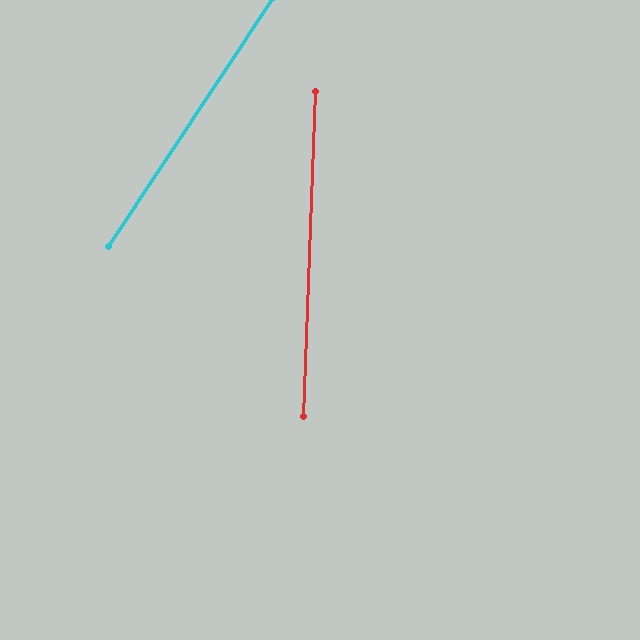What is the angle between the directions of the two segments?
Approximately 31 degrees.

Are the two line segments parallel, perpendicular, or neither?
Neither parallel nor perpendicular — they differ by about 31°.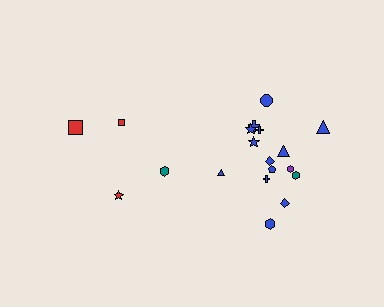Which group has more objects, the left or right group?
The right group.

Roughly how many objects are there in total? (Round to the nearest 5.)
Roughly 20 objects in total.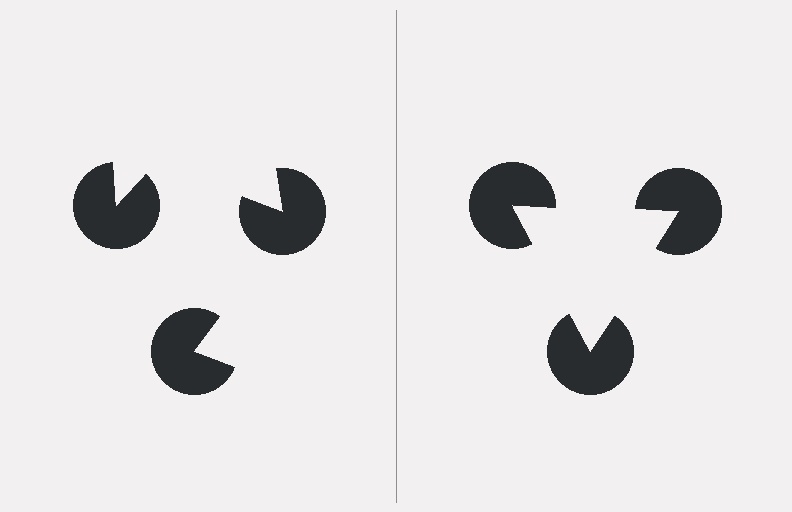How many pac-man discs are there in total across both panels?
6 — 3 on each side.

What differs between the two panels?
The pac-man discs are positioned identically on both sides; only the wedge orientations differ. On the right they align to a triangle; on the left they are misaligned.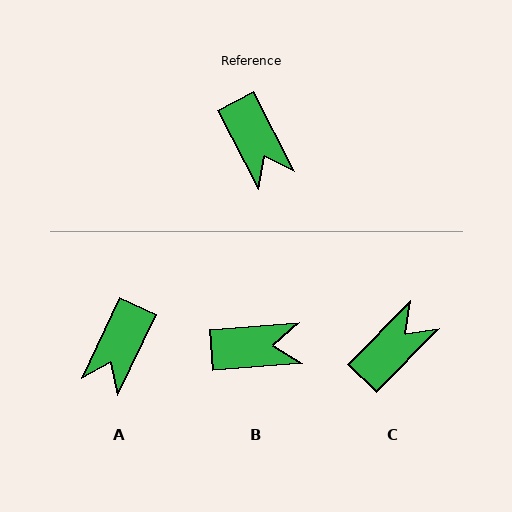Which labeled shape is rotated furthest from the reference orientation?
C, about 108 degrees away.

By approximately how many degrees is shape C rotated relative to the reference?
Approximately 108 degrees counter-clockwise.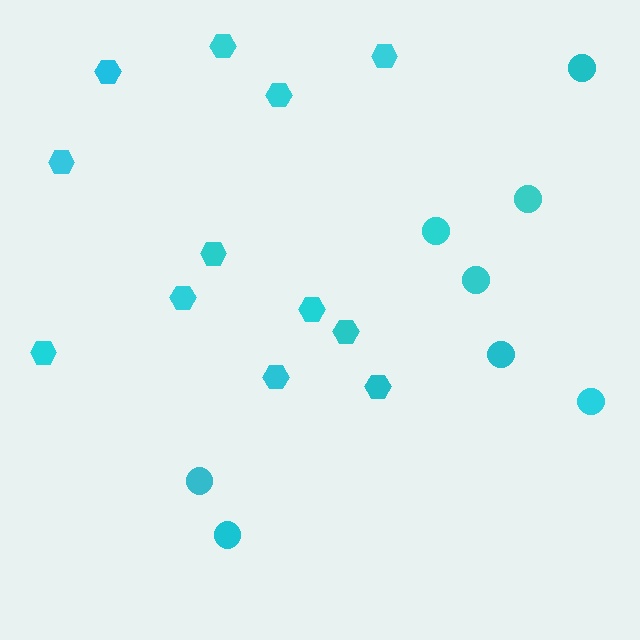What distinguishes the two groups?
There are 2 groups: one group of hexagons (12) and one group of circles (8).